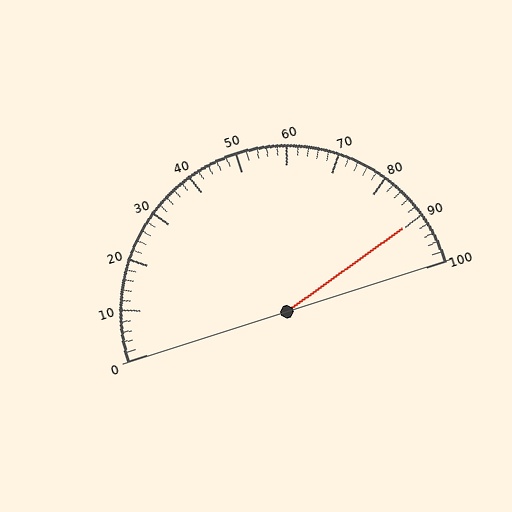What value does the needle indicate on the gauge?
The needle indicates approximately 90.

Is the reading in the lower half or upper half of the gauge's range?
The reading is in the upper half of the range (0 to 100).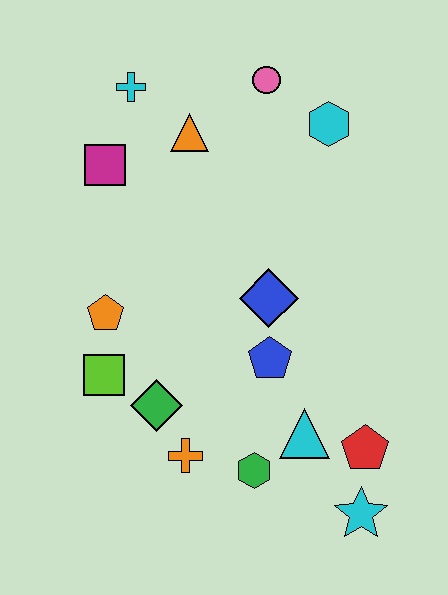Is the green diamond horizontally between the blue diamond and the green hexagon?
No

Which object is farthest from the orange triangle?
The cyan star is farthest from the orange triangle.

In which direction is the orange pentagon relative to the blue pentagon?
The orange pentagon is to the left of the blue pentagon.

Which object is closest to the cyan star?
The red pentagon is closest to the cyan star.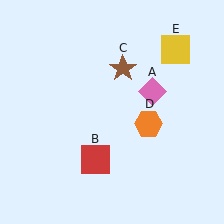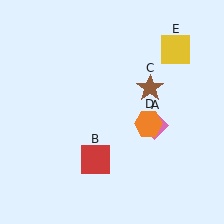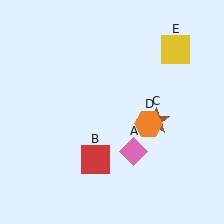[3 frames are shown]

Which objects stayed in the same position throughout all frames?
Red square (object B) and orange hexagon (object D) and yellow square (object E) remained stationary.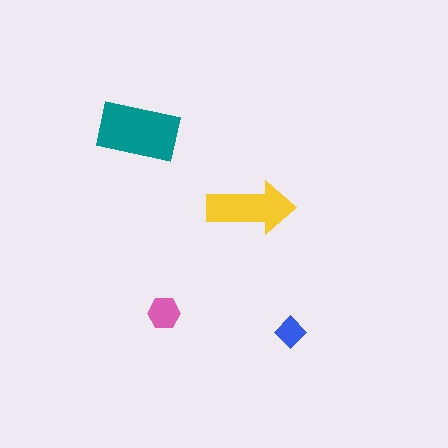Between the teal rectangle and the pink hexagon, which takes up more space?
The teal rectangle.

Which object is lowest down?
The blue diamond is bottommost.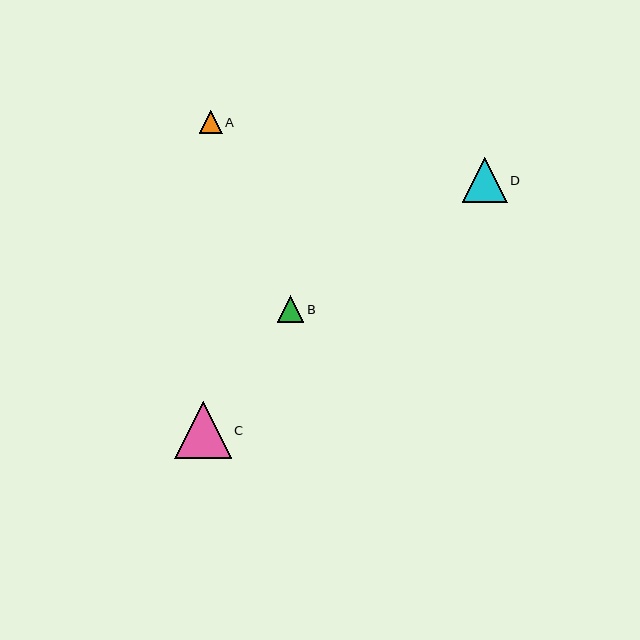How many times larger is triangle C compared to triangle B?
Triangle C is approximately 2.1 times the size of triangle B.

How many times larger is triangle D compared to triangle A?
Triangle D is approximately 1.9 times the size of triangle A.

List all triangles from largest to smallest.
From largest to smallest: C, D, B, A.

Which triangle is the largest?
Triangle C is the largest with a size of approximately 57 pixels.